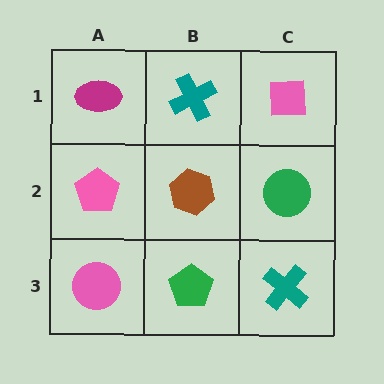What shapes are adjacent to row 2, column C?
A pink square (row 1, column C), a teal cross (row 3, column C), a brown hexagon (row 2, column B).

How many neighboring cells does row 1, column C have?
2.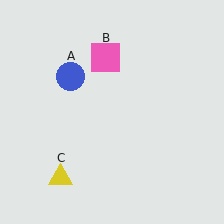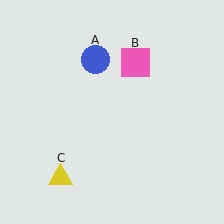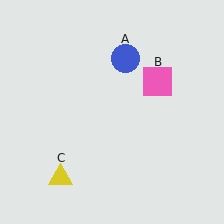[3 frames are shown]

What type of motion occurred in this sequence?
The blue circle (object A), pink square (object B) rotated clockwise around the center of the scene.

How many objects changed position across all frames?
2 objects changed position: blue circle (object A), pink square (object B).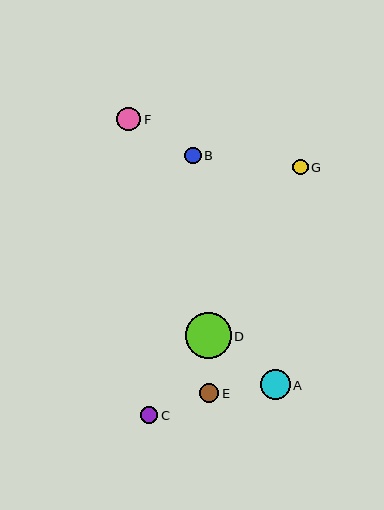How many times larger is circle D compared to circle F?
Circle D is approximately 1.9 times the size of circle F.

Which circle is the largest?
Circle D is the largest with a size of approximately 46 pixels.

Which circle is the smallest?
Circle G is the smallest with a size of approximately 15 pixels.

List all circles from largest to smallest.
From largest to smallest: D, A, F, E, C, B, G.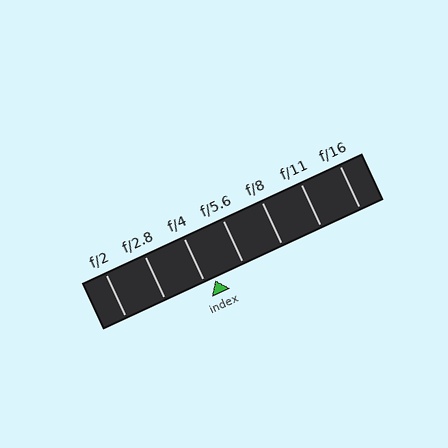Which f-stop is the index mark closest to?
The index mark is closest to f/4.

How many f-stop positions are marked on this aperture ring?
There are 7 f-stop positions marked.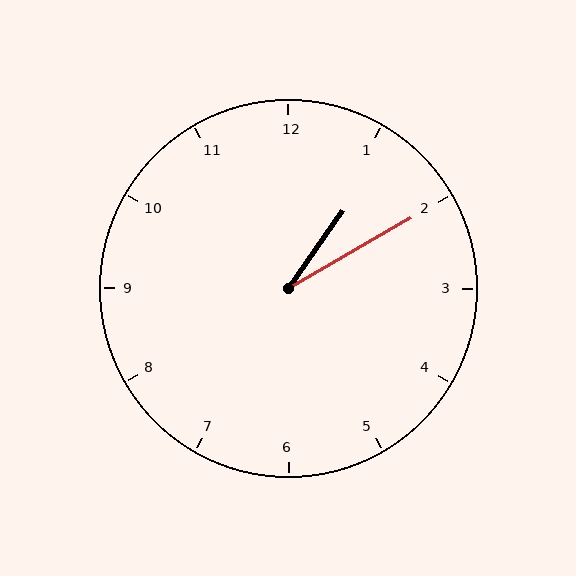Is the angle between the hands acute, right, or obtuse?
It is acute.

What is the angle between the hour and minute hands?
Approximately 25 degrees.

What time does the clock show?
1:10.